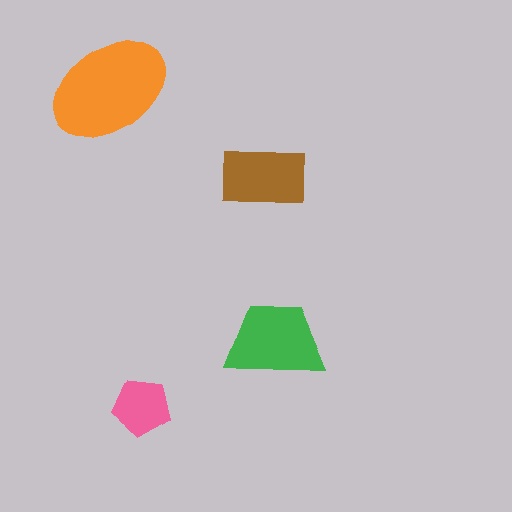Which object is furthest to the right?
The green trapezoid is rightmost.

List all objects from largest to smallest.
The orange ellipse, the green trapezoid, the brown rectangle, the pink pentagon.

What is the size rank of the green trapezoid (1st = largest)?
2nd.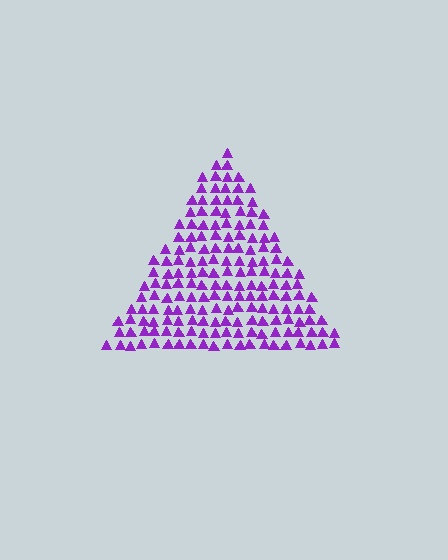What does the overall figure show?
The overall figure shows a triangle.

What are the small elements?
The small elements are triangles.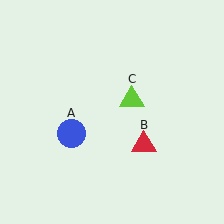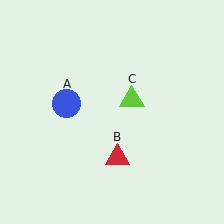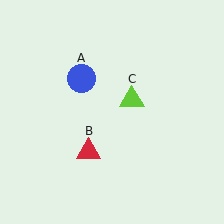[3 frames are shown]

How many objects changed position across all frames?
2 objects changed position: blue circle (object A), red triangle (object B).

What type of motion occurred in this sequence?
The blue circle (object A), red triangle (object B) rotated clockwise around the center of the scene.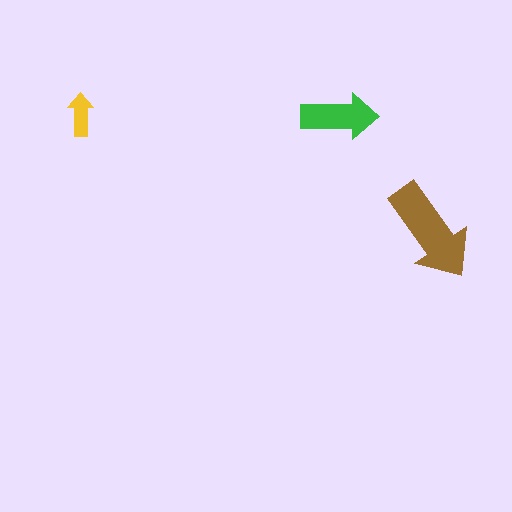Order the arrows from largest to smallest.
the brown one, the green one, the yellow one.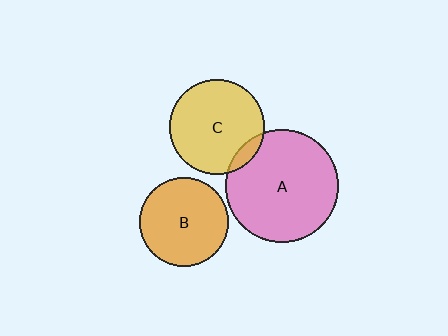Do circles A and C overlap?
Yes.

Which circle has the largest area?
Circle A (pink).